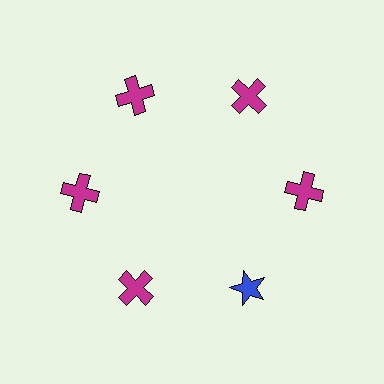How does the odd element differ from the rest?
It differs in both color (blue instead of magenta) and shape (star instead of cross).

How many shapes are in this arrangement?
There are 6 shapes arranged in a ring pattern.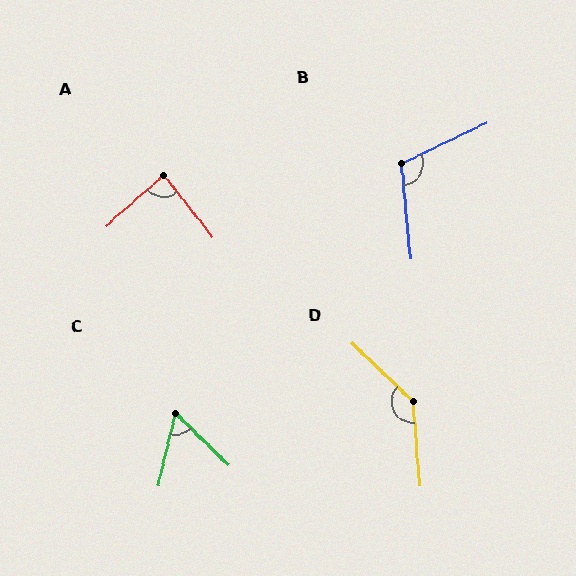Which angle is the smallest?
C, at approximately 58 degrees.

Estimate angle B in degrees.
Approximately 110 degrees.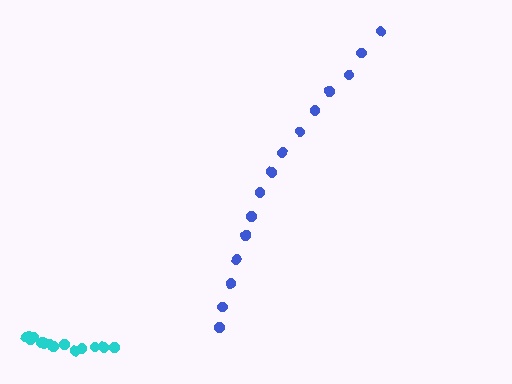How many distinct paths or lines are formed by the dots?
There are 2 distinct paths.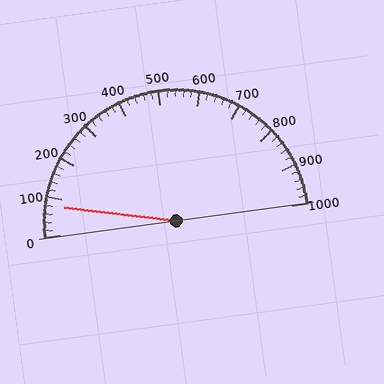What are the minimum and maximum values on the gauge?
The gauge ranges from 0 to 1000.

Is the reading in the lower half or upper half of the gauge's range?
The reading is in the lower half of the range (0 to 1000).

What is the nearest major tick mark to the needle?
The nearest major tick mark is 100.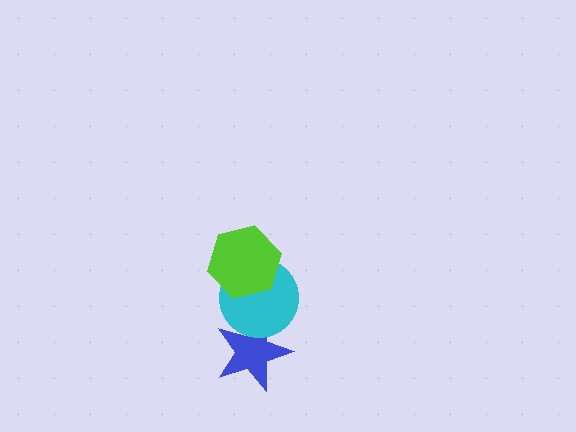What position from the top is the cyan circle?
The cyan circle is 2nd from the top.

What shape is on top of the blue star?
The cyan circle is on top of the blue star.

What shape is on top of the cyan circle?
The lime hexagon is on top of the cyan circle.